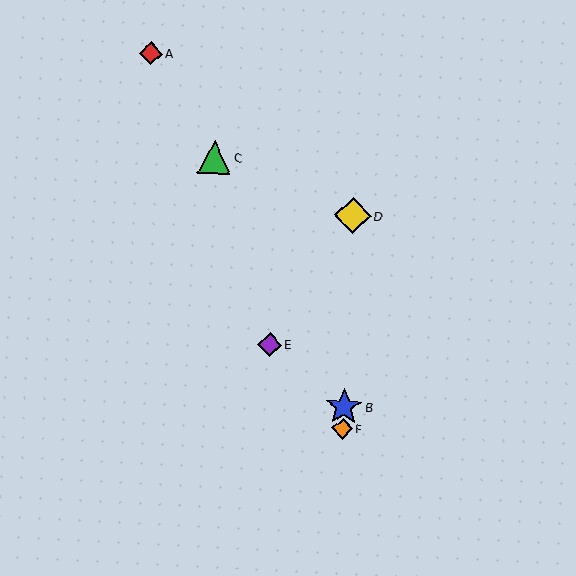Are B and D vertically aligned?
Yes, both are at x≈343.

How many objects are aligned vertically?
3 objects (B, D, F) are aligned vertically.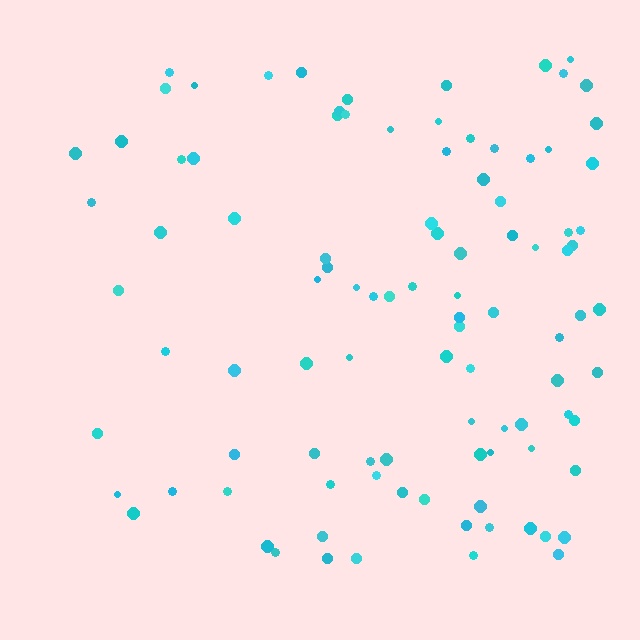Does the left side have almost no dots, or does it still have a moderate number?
Still a moderate number, just noticeably fewer than the right.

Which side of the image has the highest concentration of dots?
The right.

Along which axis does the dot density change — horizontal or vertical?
Horizontal.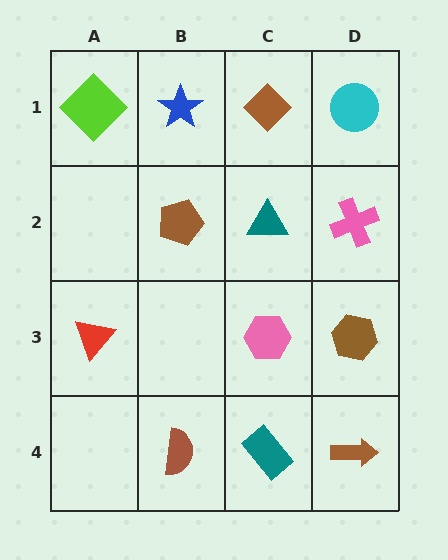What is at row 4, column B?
A brown semicircle.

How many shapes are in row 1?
4 shapes.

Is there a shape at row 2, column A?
No, that cell is empty.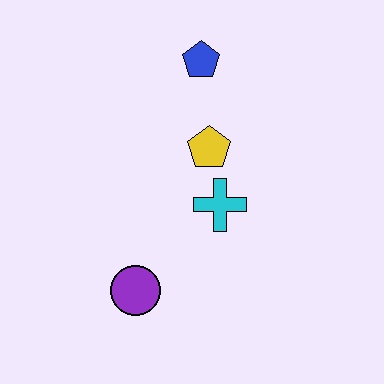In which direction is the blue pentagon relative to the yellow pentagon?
The blue pentagon is above the yellow pentagon.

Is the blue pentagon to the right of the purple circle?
Yes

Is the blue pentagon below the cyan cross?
No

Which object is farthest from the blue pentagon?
The purple circle is farthest from the blue pentagon.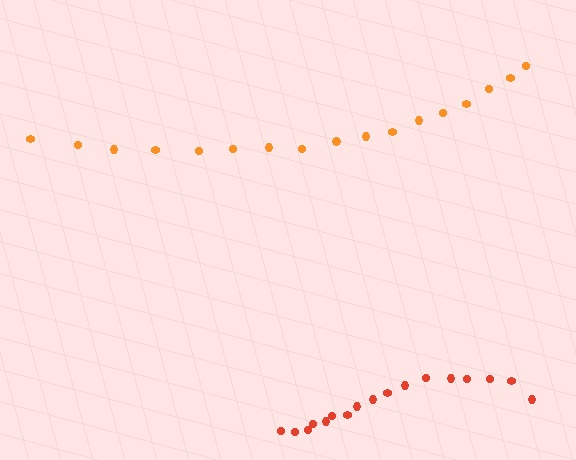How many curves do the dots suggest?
There are 2 distinct paths.